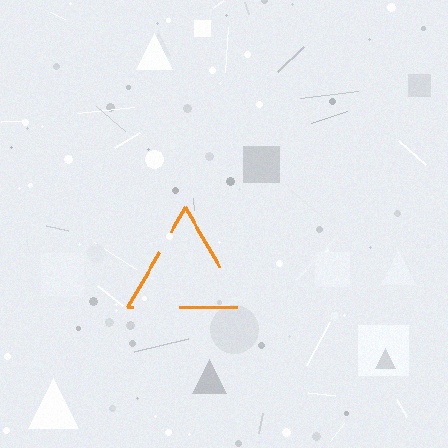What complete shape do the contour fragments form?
The contour fragments form a triangle.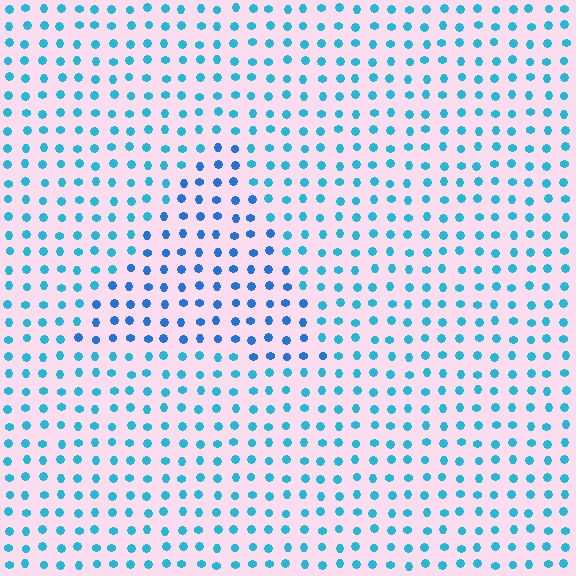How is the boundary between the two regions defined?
The boundary is defined purely by a slight shift in hue (about 23 degrees). Spacing, size, and orientation are identical on both sides.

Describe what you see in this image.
The image is filled with small cyan elements in a uniform arrangement. A triangle-shaped region is visible where the elements are tinted to a slightly different hue, forming a subtle color boundary.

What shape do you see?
I see a triangle.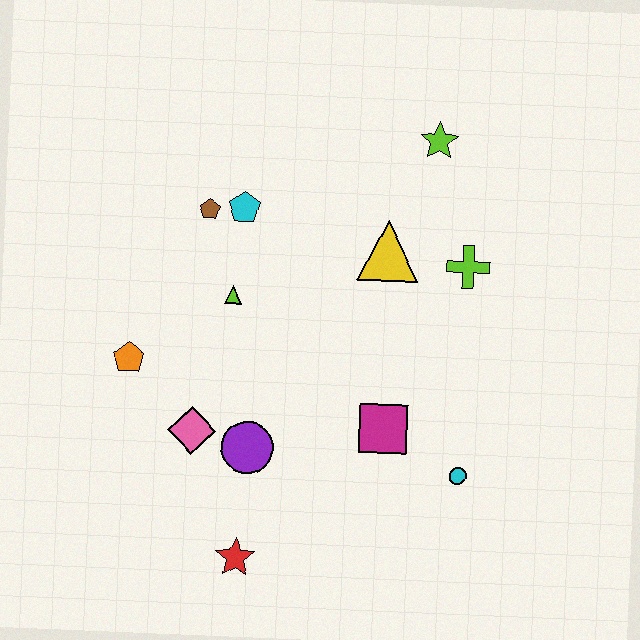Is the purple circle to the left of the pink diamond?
No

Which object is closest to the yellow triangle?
The lime cross is closest to the yellow triangle.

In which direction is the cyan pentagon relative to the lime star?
The cyan pentagon is to the left of the lime star.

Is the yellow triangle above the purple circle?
Yes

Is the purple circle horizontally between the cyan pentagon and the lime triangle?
No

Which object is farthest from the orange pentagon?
The lime star is farthest from the orange pentagon.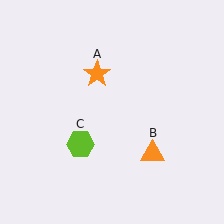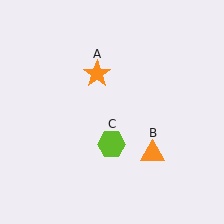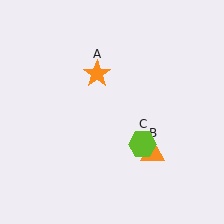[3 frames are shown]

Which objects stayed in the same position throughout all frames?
Orange star (object A) and orange triangle (object B) remained stationary.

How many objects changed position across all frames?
1 object changed position: lime hexagon (object C).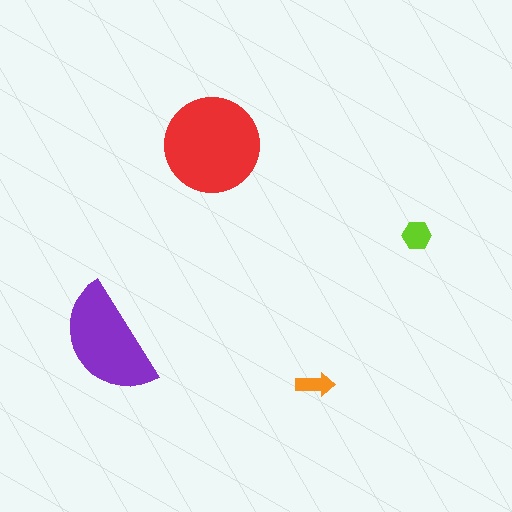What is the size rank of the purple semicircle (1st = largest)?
2nd.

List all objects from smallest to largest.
The orange arrow, the lime hexagon, the purple semicircle, the red circle.